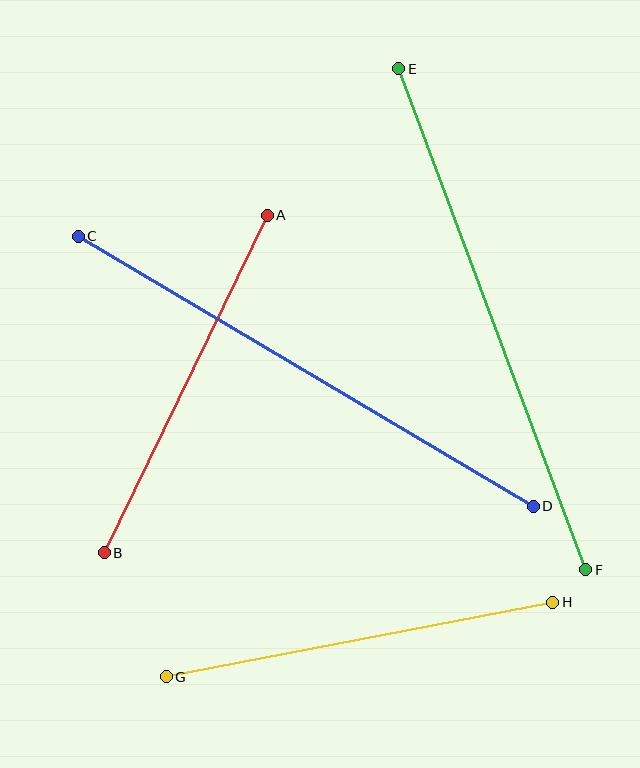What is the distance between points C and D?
The distance is approximately 529 pixels.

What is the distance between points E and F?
The distance is approximately 535 pixels.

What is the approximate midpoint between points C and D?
The midpoint is at approximately (306, 371) pixels.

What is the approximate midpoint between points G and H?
The midpoint is at approximately (359, 640) pixels.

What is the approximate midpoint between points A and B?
The midpoint is at approximately (186, 384) pixels.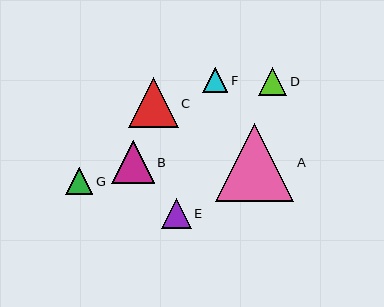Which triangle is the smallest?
Triangle F is the smallest with a size of approximately 25 pixels.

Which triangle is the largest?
Triangle A is the largest with a size of approximately 79 pixels.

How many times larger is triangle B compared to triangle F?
Triangle B is approximately 1.7 times the size of triangle F.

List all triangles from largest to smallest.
From largest to smallest: A, C, B, E, D, G, F.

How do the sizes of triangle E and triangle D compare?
Triangle E and triangle D are approximately the same size.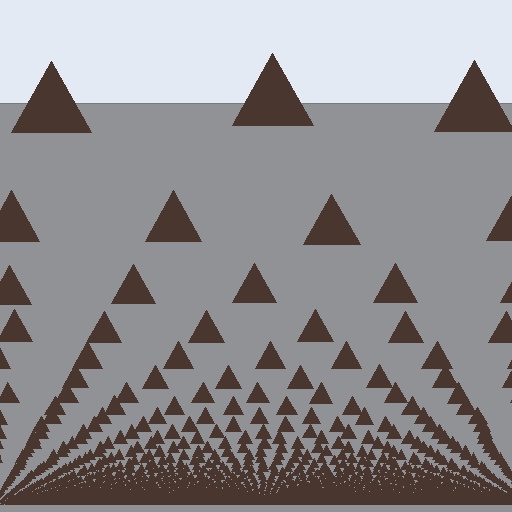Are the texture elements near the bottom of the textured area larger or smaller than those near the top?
Smaller. The gradient is inverted — elements near the bottom are smaller and denser.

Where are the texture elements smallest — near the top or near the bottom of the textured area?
Near the bottom.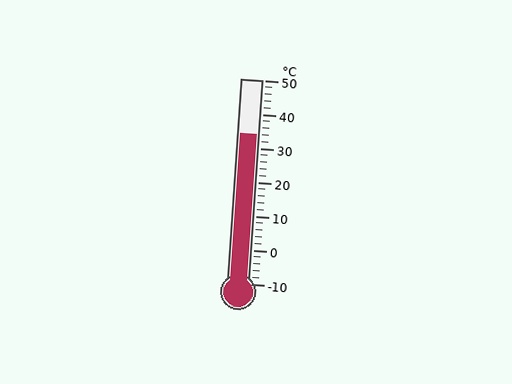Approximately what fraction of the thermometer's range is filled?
The thermometer is filled to approximately 75% of its range.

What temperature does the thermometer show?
The thermometer shows approximately 34°C.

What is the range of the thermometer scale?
The thermometer scale ranges from -10°C to 50°C.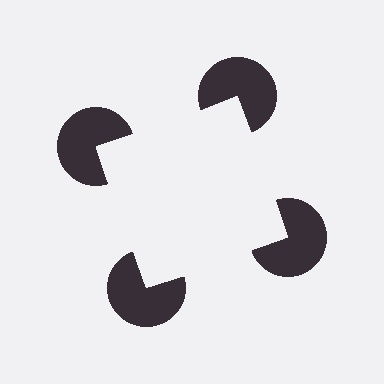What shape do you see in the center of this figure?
An illusory square — its edges are inferred from the aligned wedge cuts in the pac-man discs, not physically drawn.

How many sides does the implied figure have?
4 sides.